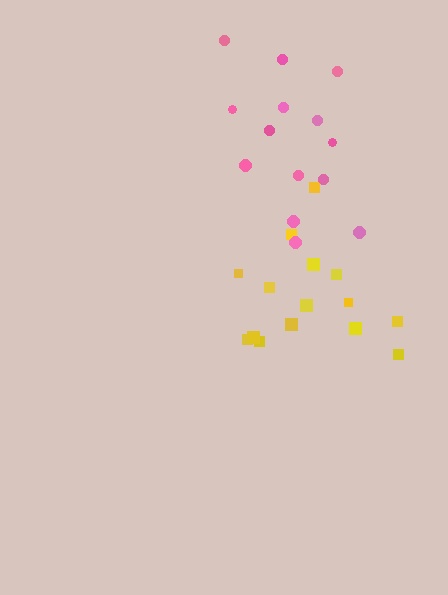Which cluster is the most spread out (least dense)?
Pink.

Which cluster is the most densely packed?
Yellow.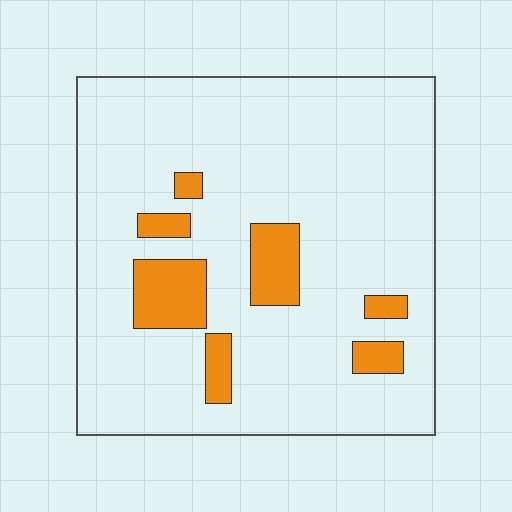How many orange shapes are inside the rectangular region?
7.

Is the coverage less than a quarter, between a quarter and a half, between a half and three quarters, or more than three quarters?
Less than a quarter.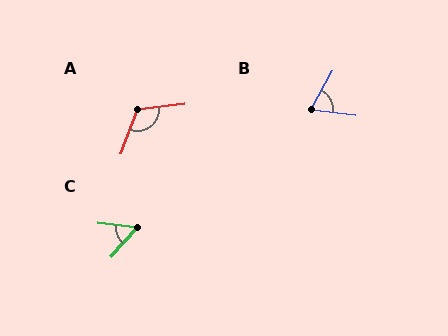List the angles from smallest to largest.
C (54°), B (68°), A (117°).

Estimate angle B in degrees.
Approximately 68 degrees.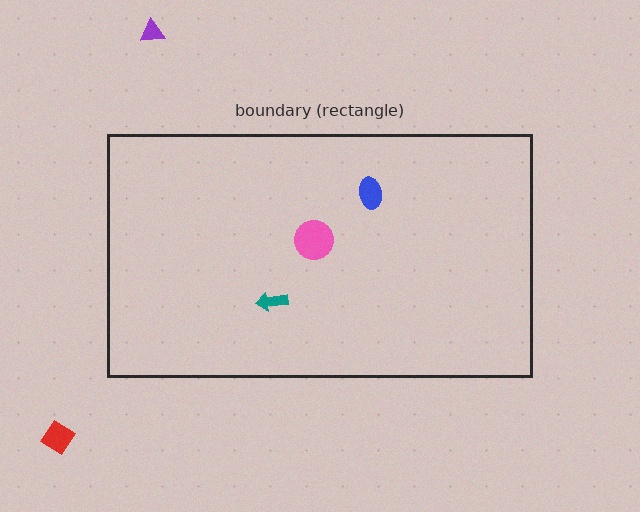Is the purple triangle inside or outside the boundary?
Outside.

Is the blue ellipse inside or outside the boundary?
Inside.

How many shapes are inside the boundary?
3 inside, 2 outside.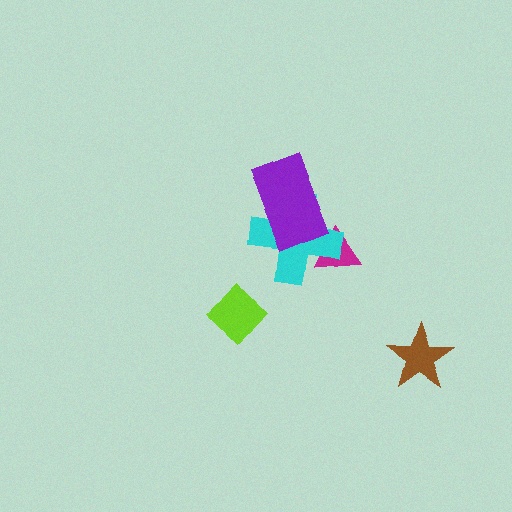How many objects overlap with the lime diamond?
0 objects overlap with the lime diamond.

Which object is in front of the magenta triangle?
The cyan cross is in front of the magenta triangle.